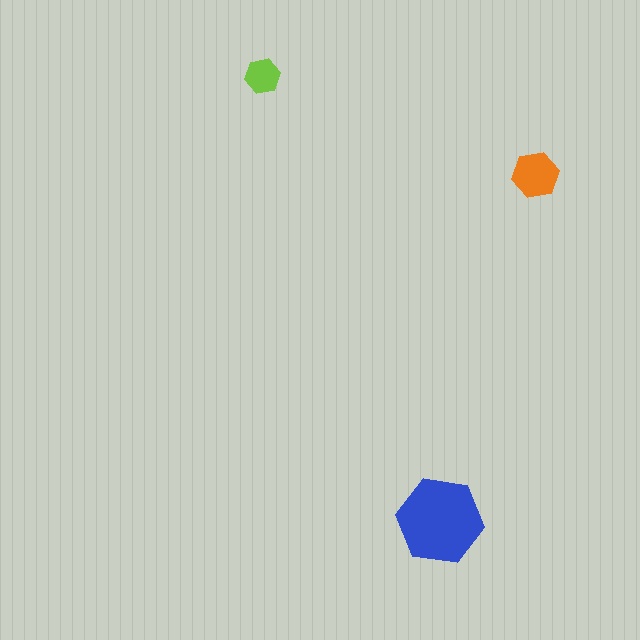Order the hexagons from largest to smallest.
the blue one, the orange one, the lime one.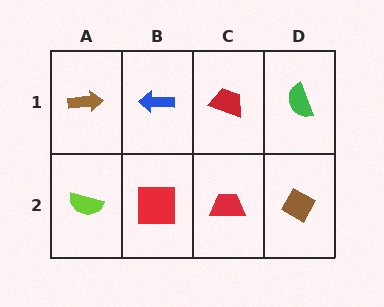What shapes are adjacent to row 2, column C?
A red trapezoid (row 1, column C), a red square (row 2, column B), a brown diamond (row 2, column D).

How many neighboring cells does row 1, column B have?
3.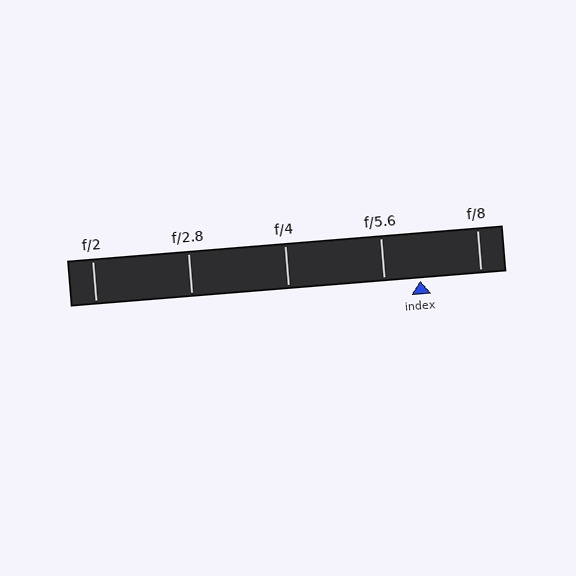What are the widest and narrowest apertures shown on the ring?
The widest aperture shown is f/2 and the narrowest is f/8.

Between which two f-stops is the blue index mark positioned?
The index mark is between f/5.6 and f/8.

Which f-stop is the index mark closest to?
The index mark is closest to f/5.6.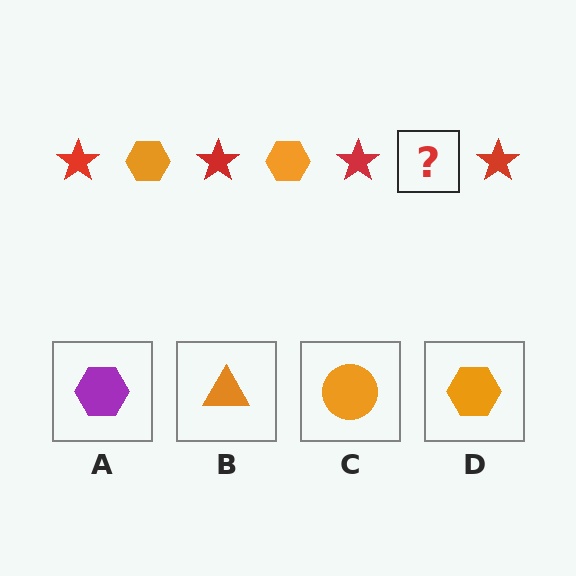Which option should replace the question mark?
Option D.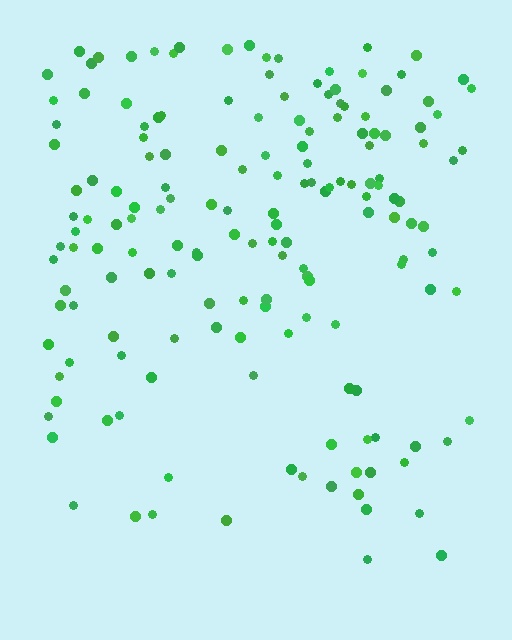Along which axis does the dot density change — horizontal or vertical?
Vertical.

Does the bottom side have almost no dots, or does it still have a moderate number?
Still a moderate number, just noticeably fewer than the top.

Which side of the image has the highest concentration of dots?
The top.